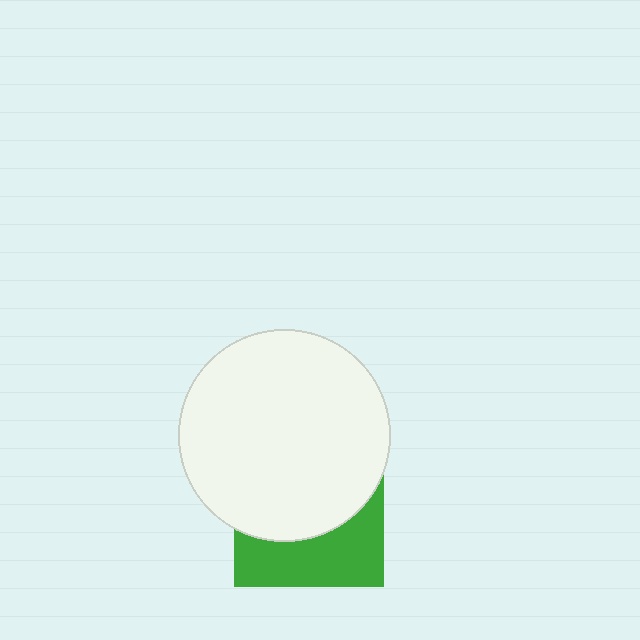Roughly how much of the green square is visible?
A small part of it is visible (roughly 39%).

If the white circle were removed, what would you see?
You would see the complete green square.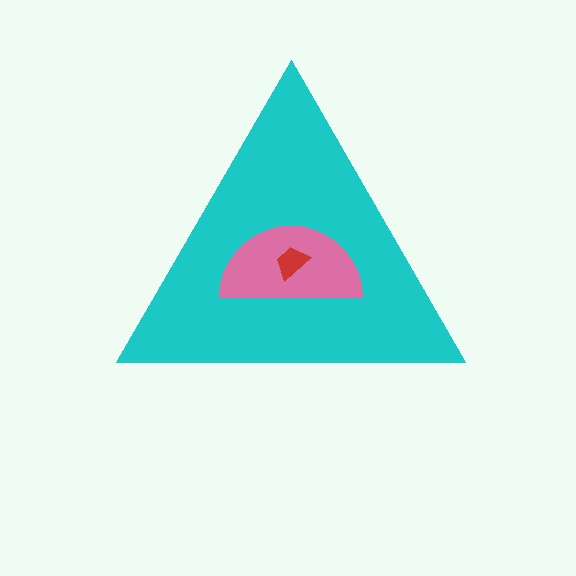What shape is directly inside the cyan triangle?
The pink semicircle.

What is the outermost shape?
The cyan triangle.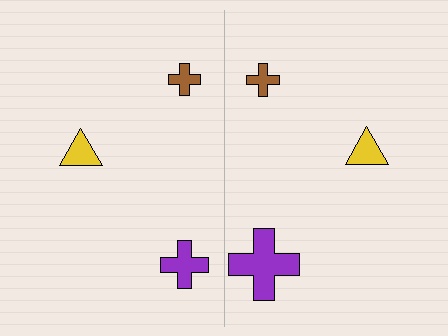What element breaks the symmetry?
The purple cross on the right side has a different size than its mirror counterpart.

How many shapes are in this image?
There are 6 shapes in this image.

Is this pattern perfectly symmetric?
No, the pattern is not perfectly symmetric. The purple cross on the right side has a different size than its mirror counterpart.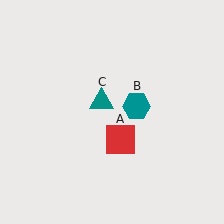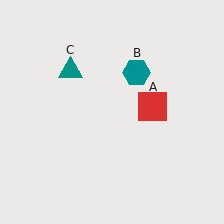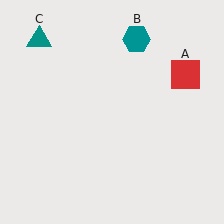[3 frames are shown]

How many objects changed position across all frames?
3 objects changed position: red square (object A), teal hexagon (object B), teal triangle (object C).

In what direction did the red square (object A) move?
The red square (object A) moved up and to the right.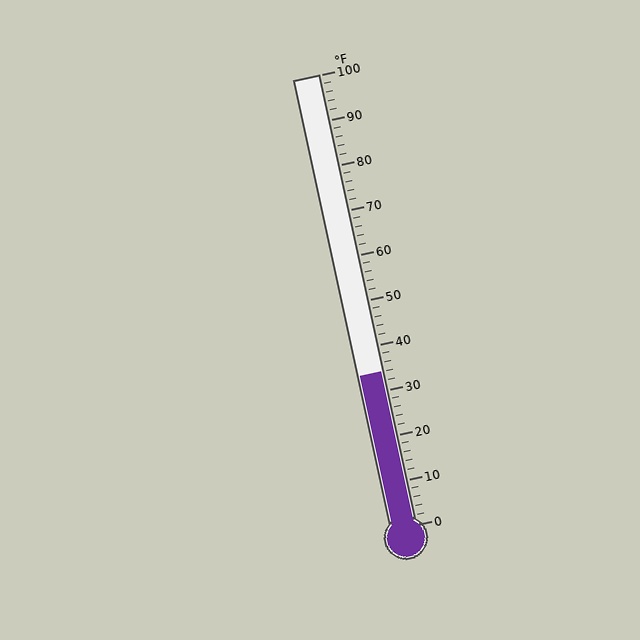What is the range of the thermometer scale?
The thermometer scale ranges from 0°F to 100°F.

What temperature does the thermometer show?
The thermometer shows approximately 34°F.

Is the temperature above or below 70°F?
The temperature is below 70°F.